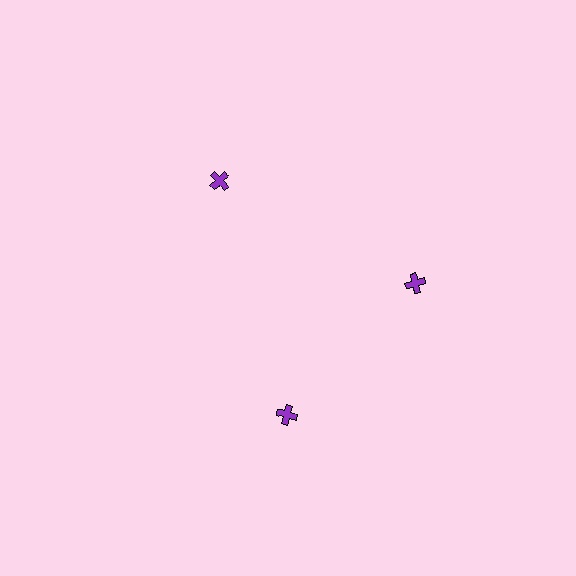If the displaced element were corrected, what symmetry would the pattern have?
It would have 3-fold rotational symmetry — the pattern would map onto itself every 120 degrees.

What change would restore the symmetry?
The symmetry would be restored by rotating it back into even spacing with its neighbors so that all 3 crosses sit at equal angles and equal distance from the center.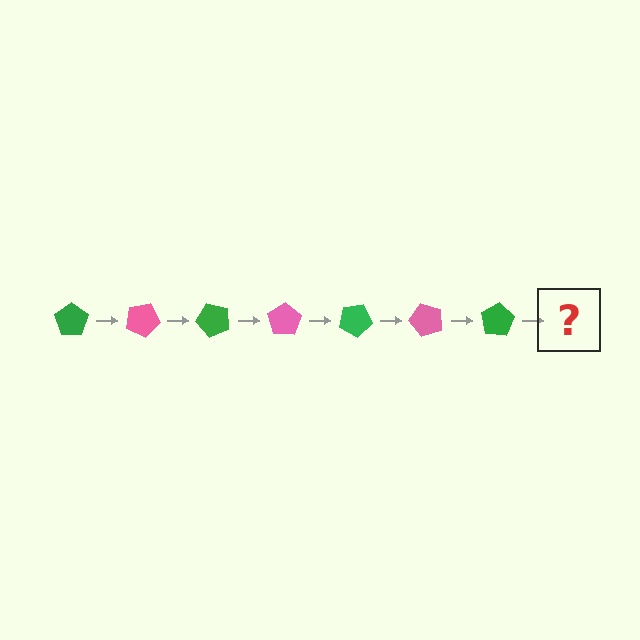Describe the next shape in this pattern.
It should be a pink pentagon, rotated 175 degrees from the start.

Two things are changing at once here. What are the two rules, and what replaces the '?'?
The two rules are that it rotates 25 degrees each step and the color cycles through green and pink. The '?' should be a pink pentagon, rotated 175 degrees from the start.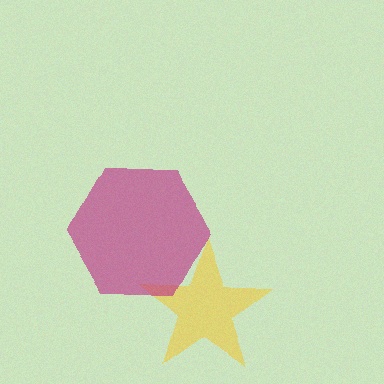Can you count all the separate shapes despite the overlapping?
Yes, there are 2 separate shapes.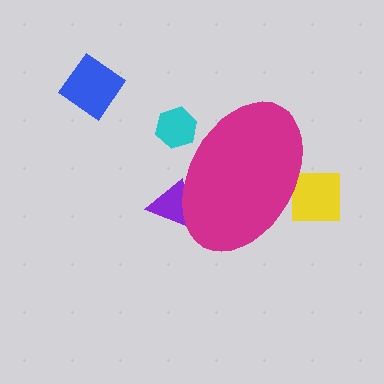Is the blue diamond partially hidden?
No, the blue diamond is fully visible.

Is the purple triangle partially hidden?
Yes, the purple triangle is partially hidden behind the magenta ellipse.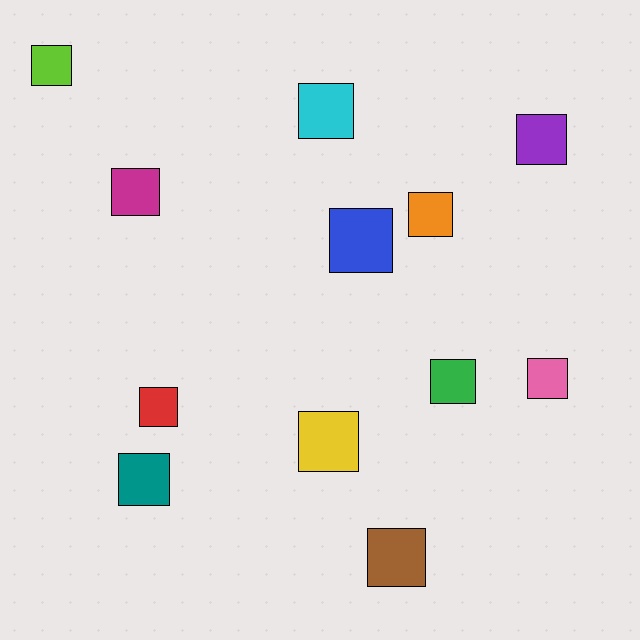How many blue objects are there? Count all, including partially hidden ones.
There is 1 blue object.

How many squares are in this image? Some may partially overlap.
There are 12 squares.